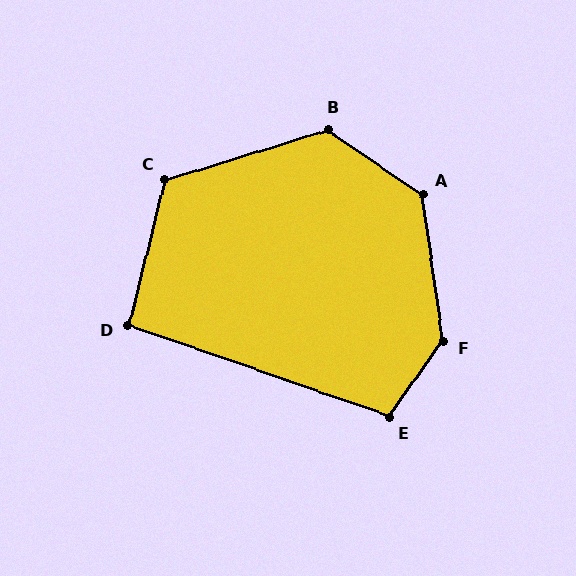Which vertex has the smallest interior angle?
D, at approximately 95 degrees.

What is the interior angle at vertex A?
Approximately 133 degrees (obtuse).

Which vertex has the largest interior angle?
F, at approximately 137 degrees.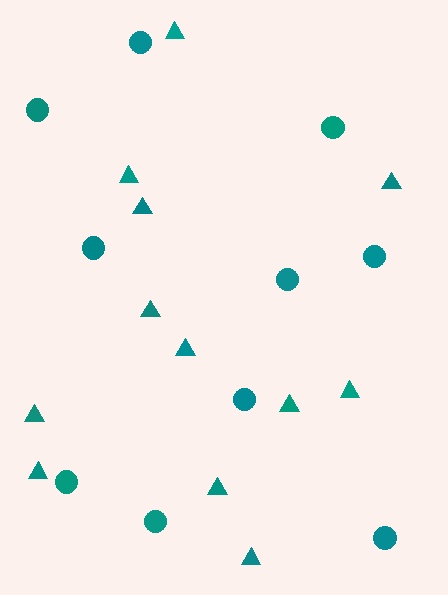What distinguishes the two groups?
There are 2 groups: one group of circles (10) and one group of triangles (12).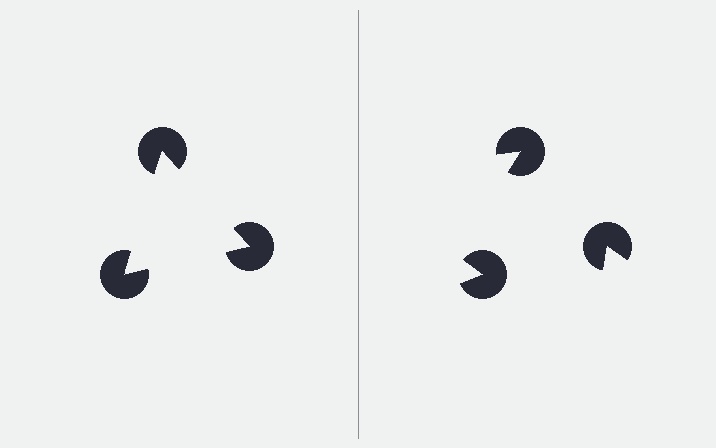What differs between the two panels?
The pac-man discs are positioned identically on both sides; only the wedge orientations differ. On the left they align to a triangle; on the right they are misaligned.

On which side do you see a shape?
An illusory triangle appears on the left side. On the right side the wedge cuts are rotated, so no coherent shape forms.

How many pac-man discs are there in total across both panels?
6 — 3 on each side.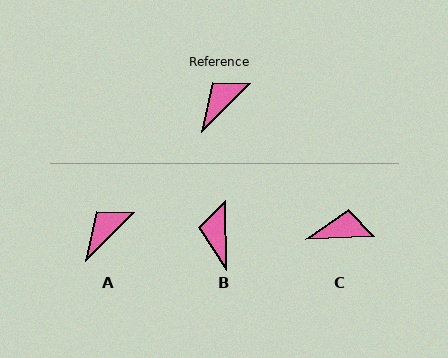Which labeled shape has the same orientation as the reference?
A.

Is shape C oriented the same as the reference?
No, it is off by about 43 degrees.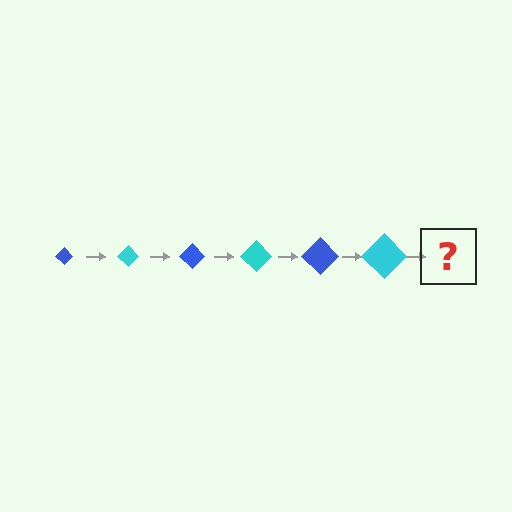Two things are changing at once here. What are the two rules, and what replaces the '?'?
The two rules are that the diamond grows larger each step and the color cycles through blue and cyan. The '?' should be a blue diamond, larger than the previous one.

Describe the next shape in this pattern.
It should be a blue diamond, larger than the previous one.